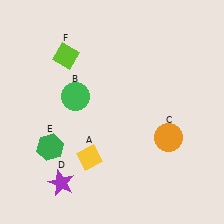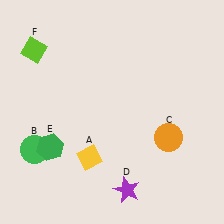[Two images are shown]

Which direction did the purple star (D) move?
The purple star (D) moved right.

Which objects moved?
The objects that moved are: the green circle (B), the purple star (D), the lime diamond (F).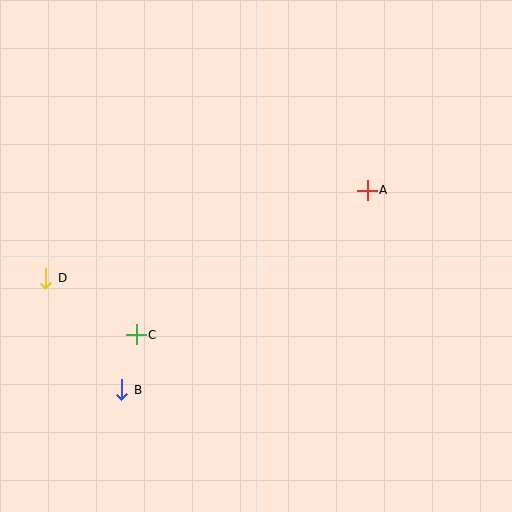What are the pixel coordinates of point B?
Point B is at (122, 390).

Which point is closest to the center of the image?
Point A at (367, 190) is closest to the center.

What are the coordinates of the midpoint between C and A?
The midpoint between C and A is at (252, 263).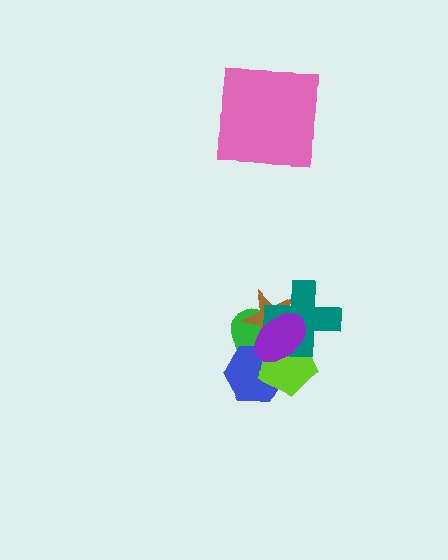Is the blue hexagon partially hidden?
Yes, it is partially covered by another shape.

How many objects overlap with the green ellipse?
5 objects overlap with the green ellipse.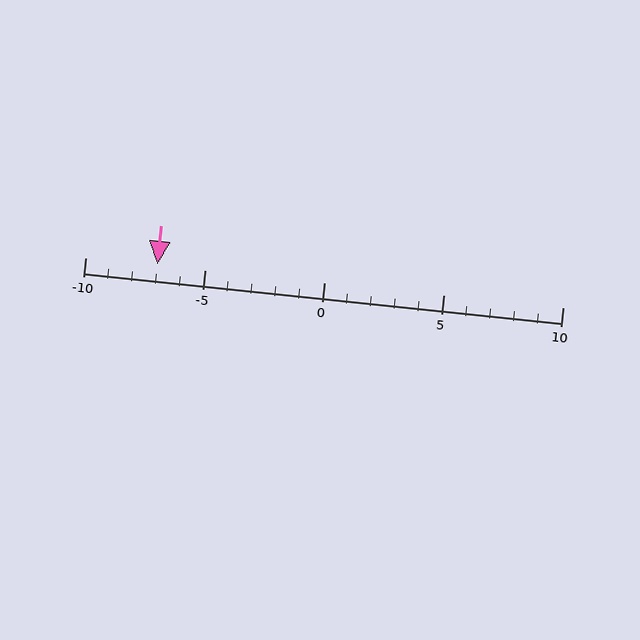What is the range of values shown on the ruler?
The ruler shows values from -10 to 10.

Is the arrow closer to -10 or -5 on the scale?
The arrow is closer to -5.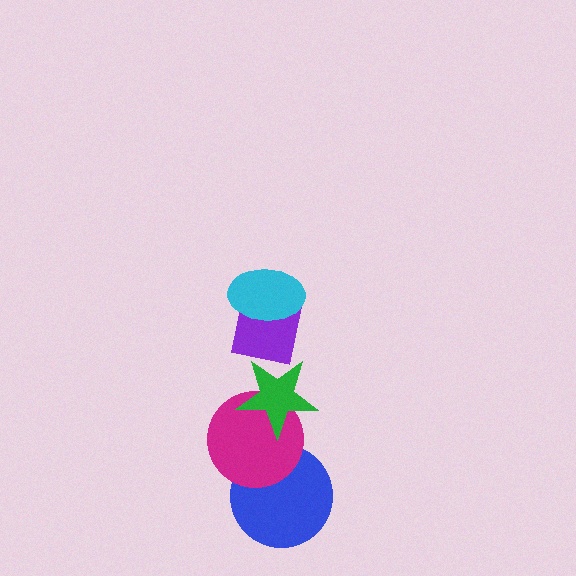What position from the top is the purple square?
The purple square is 2nd from the top.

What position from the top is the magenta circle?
The magenta circle is 4th from the top.